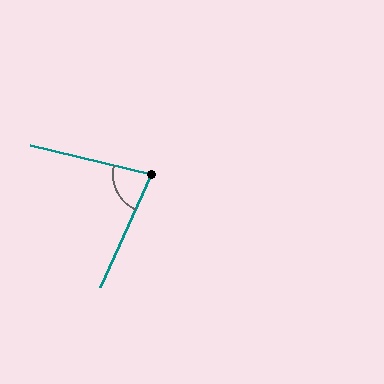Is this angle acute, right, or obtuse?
It is acute.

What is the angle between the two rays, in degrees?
Approximately 79 degrees.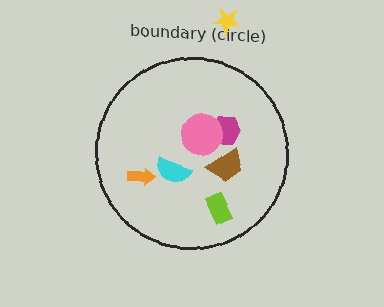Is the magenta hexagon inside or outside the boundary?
Inside.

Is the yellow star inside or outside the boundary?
Outside.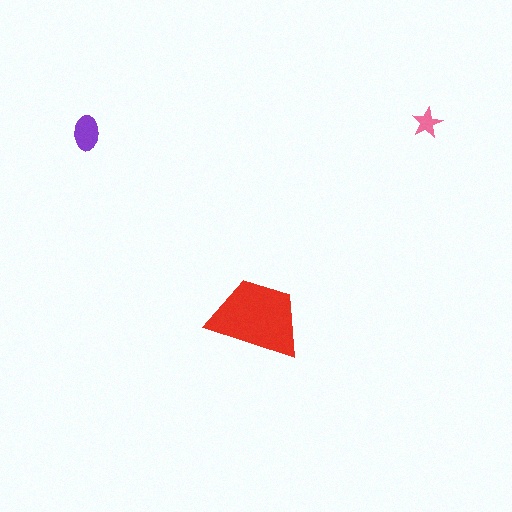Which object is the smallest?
The pink star.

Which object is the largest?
The red trapezoid.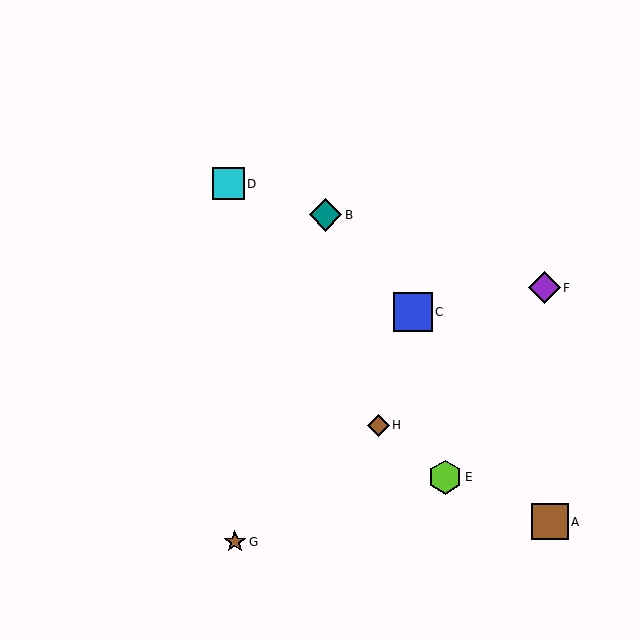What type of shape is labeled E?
Shape E is a lime hexagon.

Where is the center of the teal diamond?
The center of the teal diamond is at (326, 215).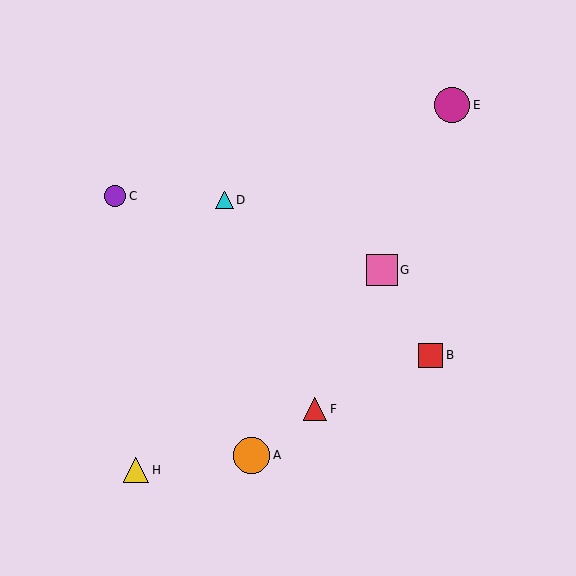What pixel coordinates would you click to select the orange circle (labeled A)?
Click at (252, 455) to select the orange circle A.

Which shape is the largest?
The orange circle (labeled A) is the largest.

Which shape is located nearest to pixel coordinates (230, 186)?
The cyan triangle (labeled D) at (225, 200) is nearest to that location.